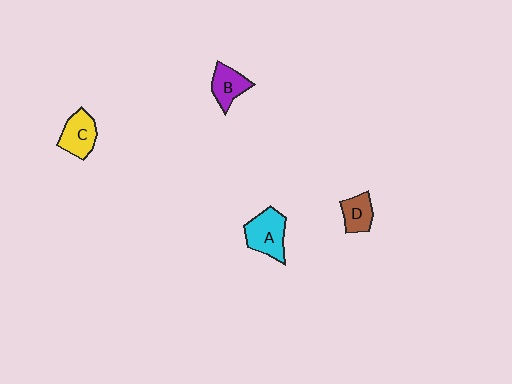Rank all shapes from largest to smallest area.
From largest to smallest: A (cyan), C (yellow), B (purple), D (brown).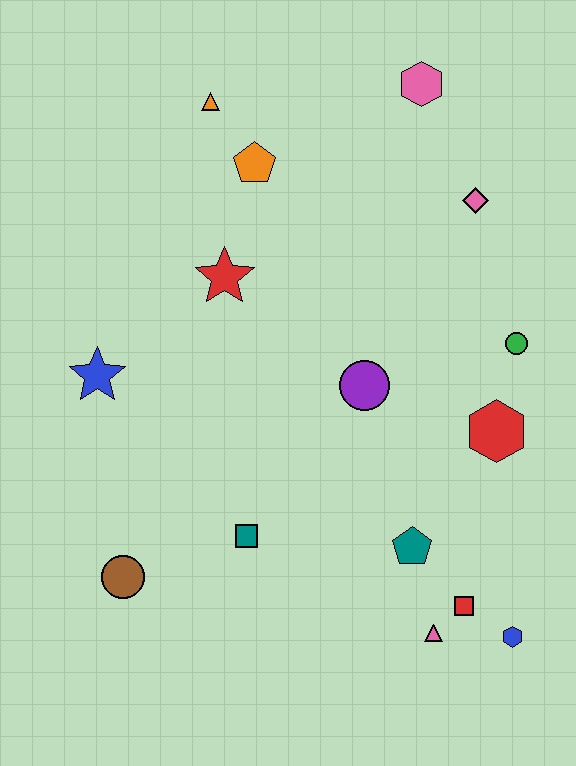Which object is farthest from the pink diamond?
The brown circle is farthest from the pink diamond.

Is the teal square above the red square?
Yes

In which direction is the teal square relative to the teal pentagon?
The teal square is to the left of the teal pentagon.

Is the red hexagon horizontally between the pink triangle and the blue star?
No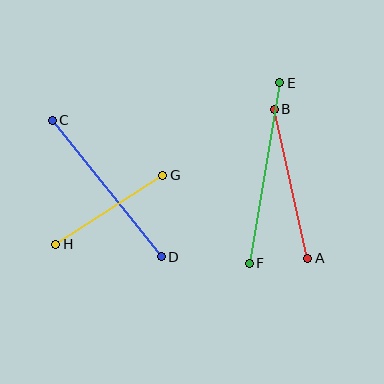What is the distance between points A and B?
The distance is approximately 153 pixels.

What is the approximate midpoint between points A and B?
The midpoint is at approximately (291, 184) pixels.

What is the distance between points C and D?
The distance is approximately 175 pixels.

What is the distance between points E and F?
The distance is approximately 183 pixels.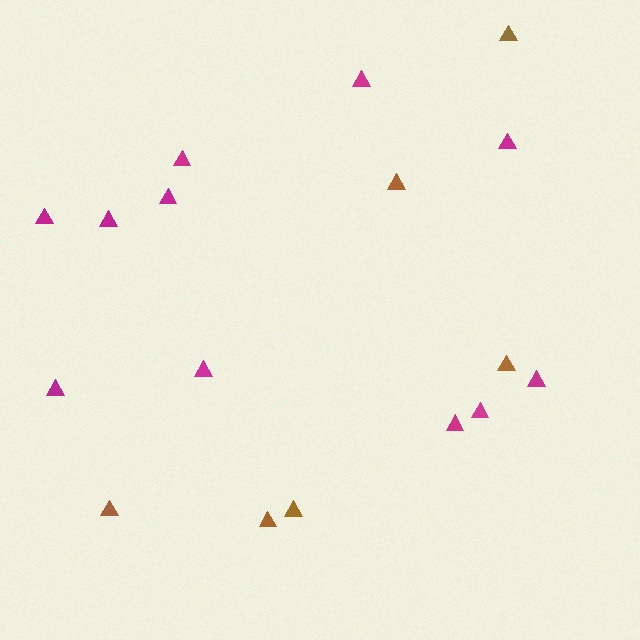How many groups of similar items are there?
There are 2 groups: one group of brown triangles (6) and one group of magenta triangles (11).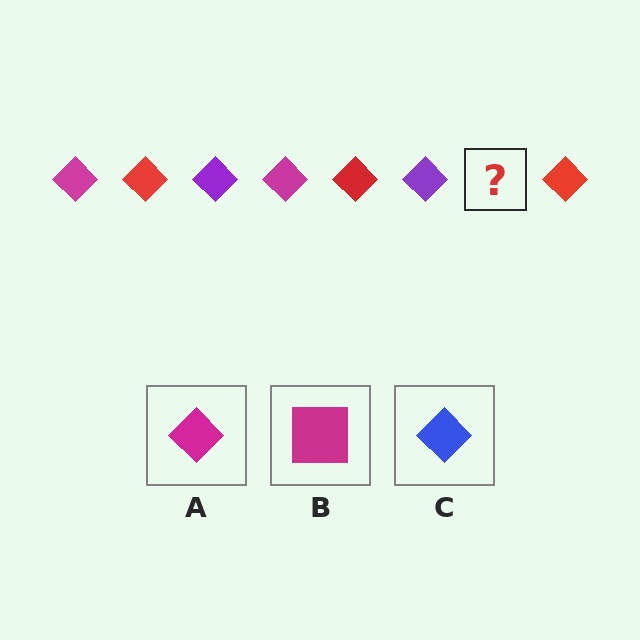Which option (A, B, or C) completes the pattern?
A.